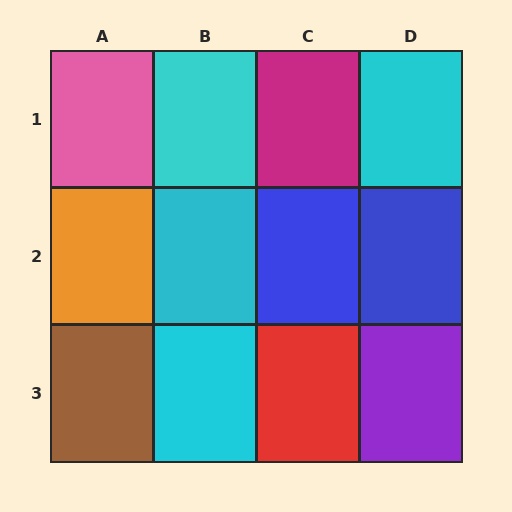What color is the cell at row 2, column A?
Orange.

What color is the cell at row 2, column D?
Blue.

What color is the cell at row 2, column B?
Cyan.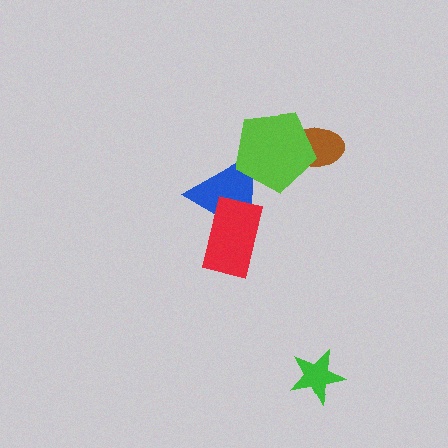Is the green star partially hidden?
No, no other shape covers it.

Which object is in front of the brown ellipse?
The lime pentagon is in front of the brown ellipse.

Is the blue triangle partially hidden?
Yes, it is partially covered by another shape.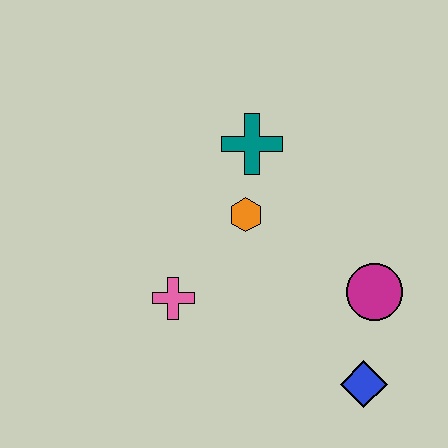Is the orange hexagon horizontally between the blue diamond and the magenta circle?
No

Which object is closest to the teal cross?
The orange hexagon is closest to the teal cross.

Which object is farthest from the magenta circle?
The pink cross is farthest from the magenta circle.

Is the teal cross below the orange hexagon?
No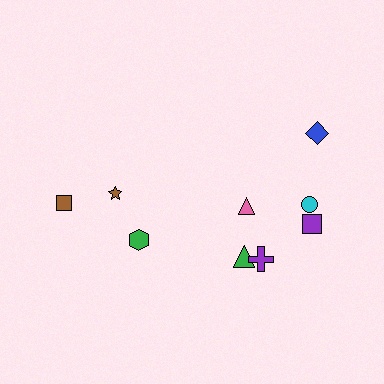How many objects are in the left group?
There are 3 objects.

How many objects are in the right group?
There are 6 objects.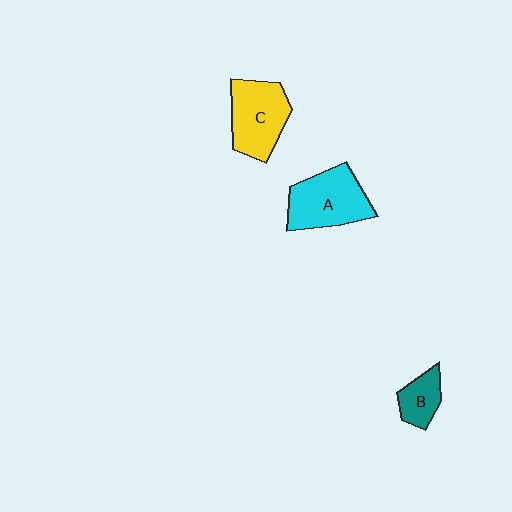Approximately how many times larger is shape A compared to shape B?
Approximately 2.2 times.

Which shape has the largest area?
Shape A (cyan).